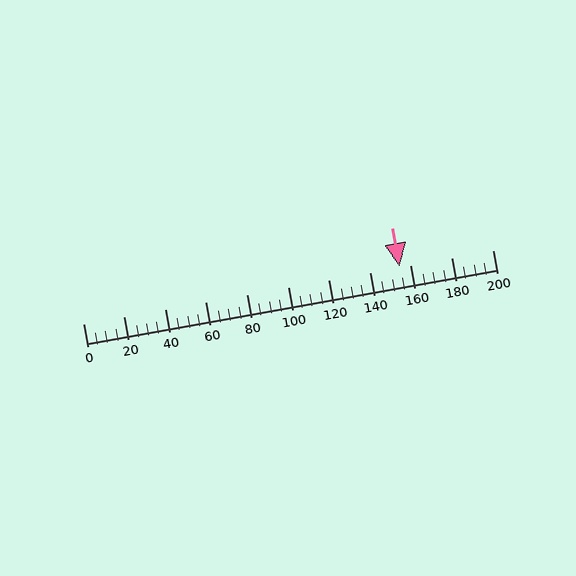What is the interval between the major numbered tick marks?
The major tick marks are spaced 20 units apart.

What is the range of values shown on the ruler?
The ruler shows values from 0 to 200.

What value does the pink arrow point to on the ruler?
The pink arrow points to approximately 155.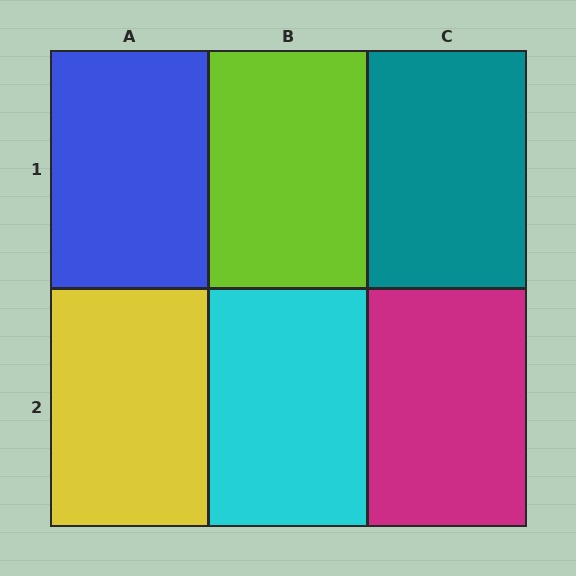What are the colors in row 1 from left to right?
Blue, lime, teal.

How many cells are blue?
1 cell is blue.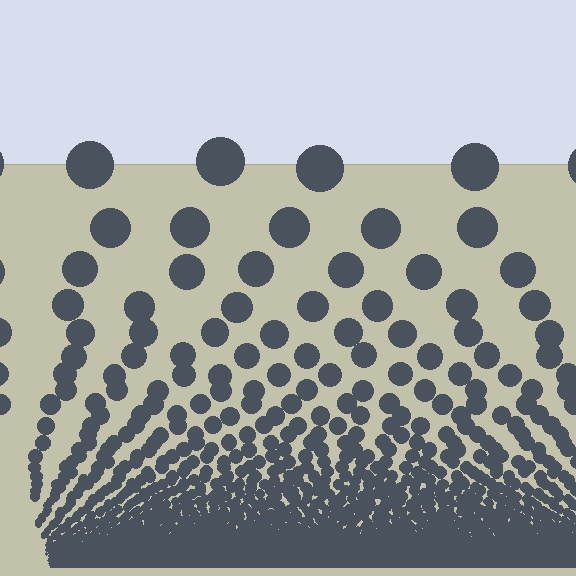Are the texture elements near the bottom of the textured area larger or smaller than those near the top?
Smaller. The gradient is inverted — elements near the bottom are smaller and denser.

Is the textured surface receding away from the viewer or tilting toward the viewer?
The surface appears to tilt toward the viewer. Texture elements get larger and sparser toward the top.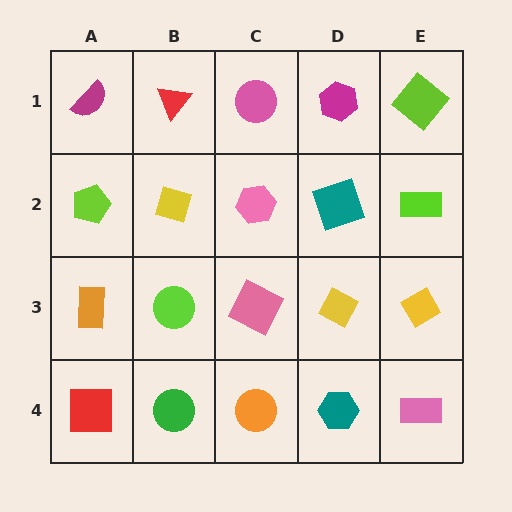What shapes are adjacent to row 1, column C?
A pink hexagon (row 2, column C), a red triangle (row 1, column B), a magenta hexagon (row 1, column D).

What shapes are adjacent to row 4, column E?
A yellow diamond (row 3, column E), a teal hexagon (row 4, column D).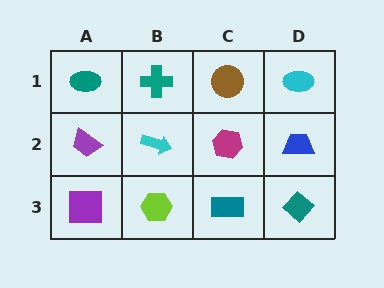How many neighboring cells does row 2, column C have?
4.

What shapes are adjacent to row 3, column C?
A magenta hexagon (row 2, column C), a lime hexagon (row 3, column B), a teal diamond (row 3, column D).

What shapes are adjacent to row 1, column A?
A purple trapezoid (row 2, column A), a teal cross (row 1, column B).